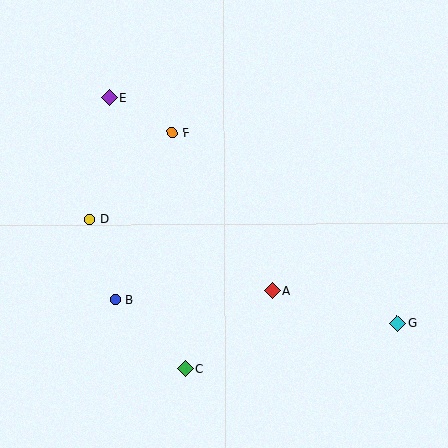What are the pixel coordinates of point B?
Point B is at (116, 300).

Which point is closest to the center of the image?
Point A at (272, 290) is closest to the center.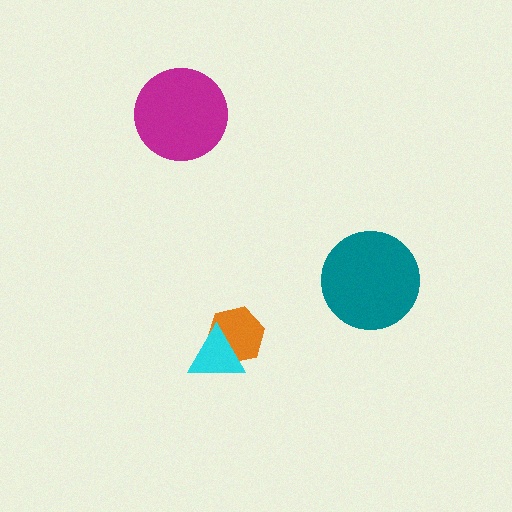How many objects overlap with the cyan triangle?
1 object overlaps with the cyan triangle.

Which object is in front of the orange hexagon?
The cyan triangle is in front of the orange hexagon.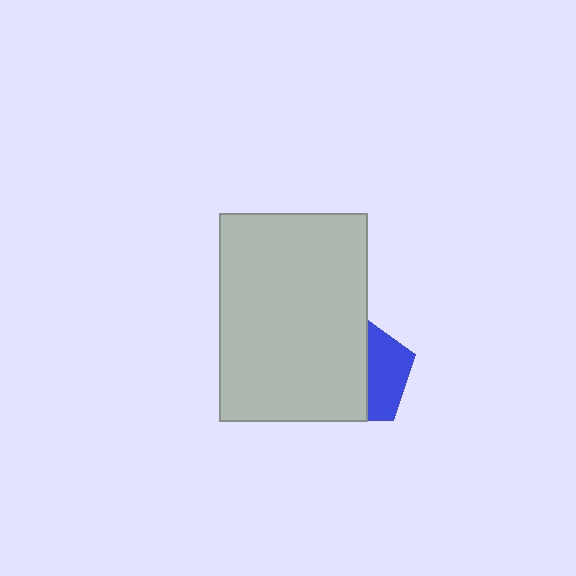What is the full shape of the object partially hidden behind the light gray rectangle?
The partially hidden object is a blue pentagon.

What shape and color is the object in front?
The object in front is a light gray rectangle.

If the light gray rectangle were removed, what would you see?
You would see the complete blue pentagon.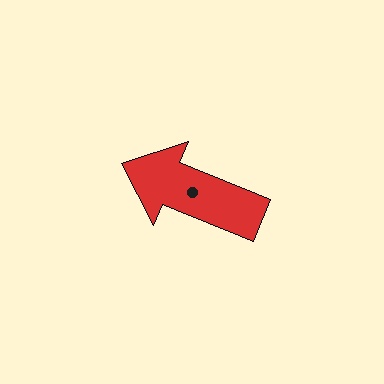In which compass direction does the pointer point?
West.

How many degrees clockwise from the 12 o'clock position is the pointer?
Approximately 292 degrees.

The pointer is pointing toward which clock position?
Roughly 10 o'clock.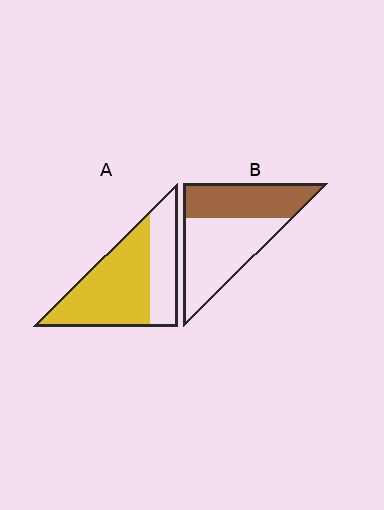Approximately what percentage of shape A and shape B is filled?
A is approximately 65% and B is approximately 45%.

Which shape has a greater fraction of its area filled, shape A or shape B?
Shape A.